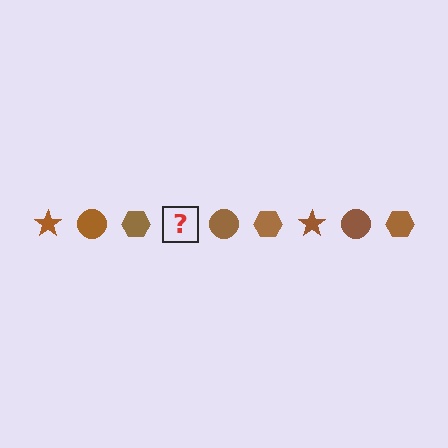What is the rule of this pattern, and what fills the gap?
The rule is that the pattern cycles through star, circle, hexagon shapes in brown. The gap should be filled with a brown star.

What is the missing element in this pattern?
The missing element is a brown star.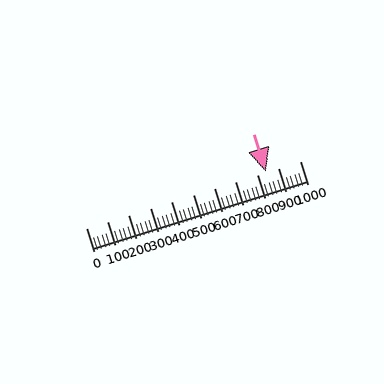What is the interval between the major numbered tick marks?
The major tick marks are spaced 100 units apart.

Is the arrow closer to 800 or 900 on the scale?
The arrow is closer to 800.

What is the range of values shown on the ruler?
The ruler shows values from 0 to 1000.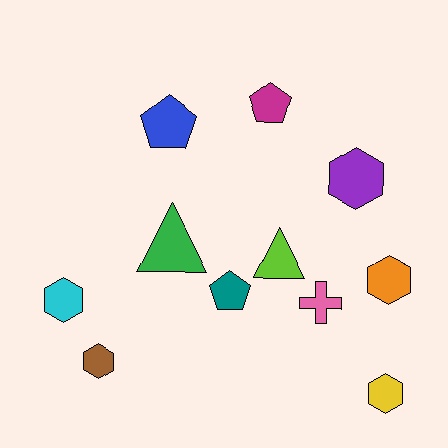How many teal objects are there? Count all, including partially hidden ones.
There is 1 teal object.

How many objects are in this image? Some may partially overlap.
There are 11 objects.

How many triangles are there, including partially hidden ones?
There are 2 triangles.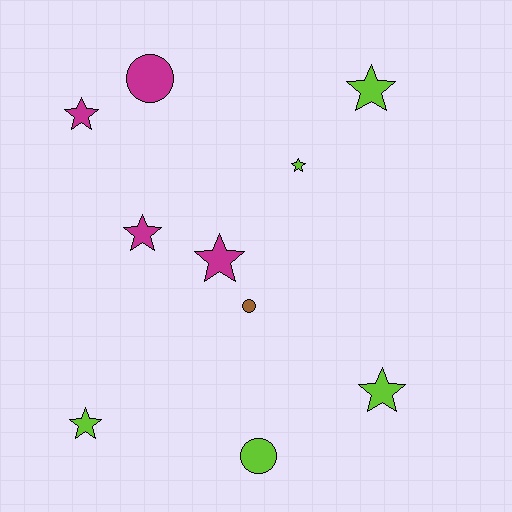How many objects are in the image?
There are 10 objects.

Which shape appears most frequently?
Star, with 7 objects.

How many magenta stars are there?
There are 3 magenta stars.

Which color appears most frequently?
Lime, with 5 objects.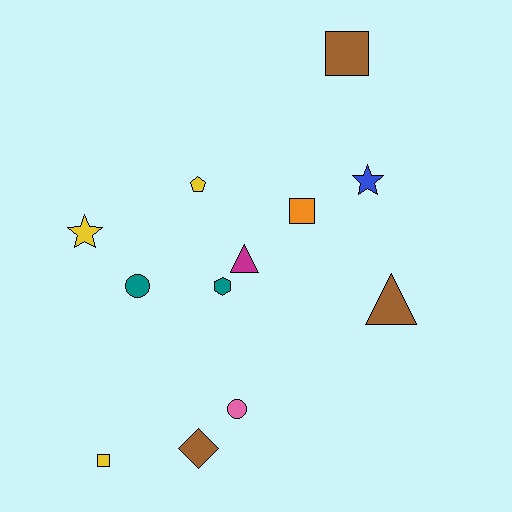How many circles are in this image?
There are 2 circles.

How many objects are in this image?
There are 12 objects.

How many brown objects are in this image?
There are 3 brown objects.